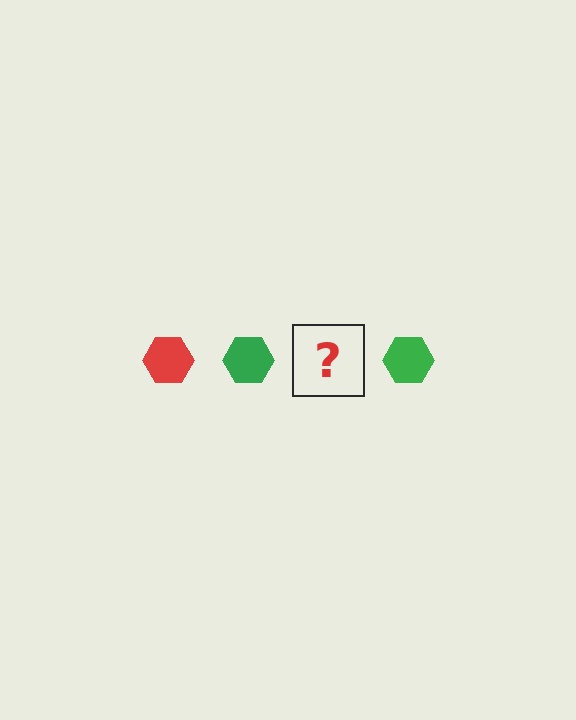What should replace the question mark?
The question mark should be replaced with a red hexagon.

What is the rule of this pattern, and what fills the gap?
The rule is that the pattern cycles through red, green hexagons. The gap should be filled with a red hexagon.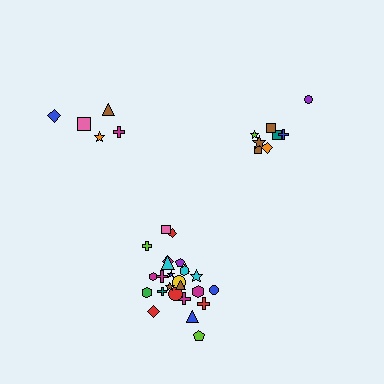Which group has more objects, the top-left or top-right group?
The top-right group.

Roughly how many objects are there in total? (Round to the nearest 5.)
Roughly 40 objects in total.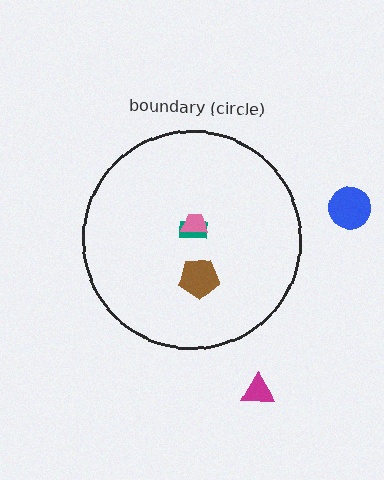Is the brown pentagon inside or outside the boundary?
Inside.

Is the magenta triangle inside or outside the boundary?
Outside.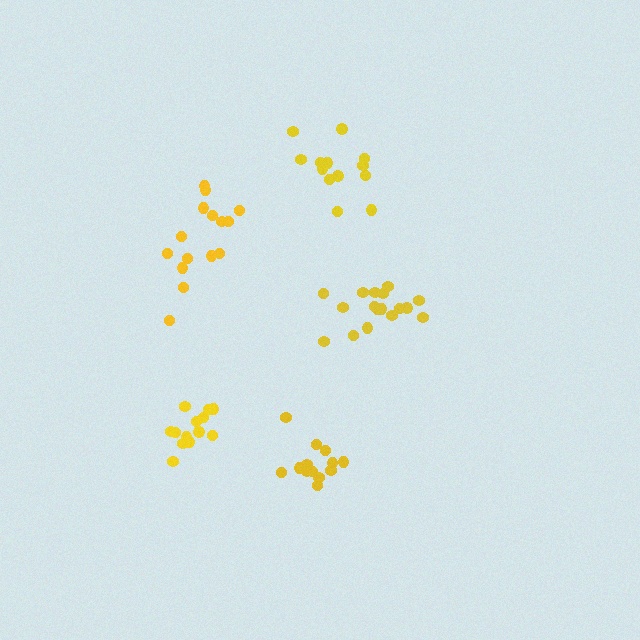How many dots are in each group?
Group 1: 13 dots, Group 2: 13 dots, Group 3: 15 dots, Group 4: 17 dots, Group 5: 13 dots (71 total).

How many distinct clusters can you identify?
There are 5 distinct clusters.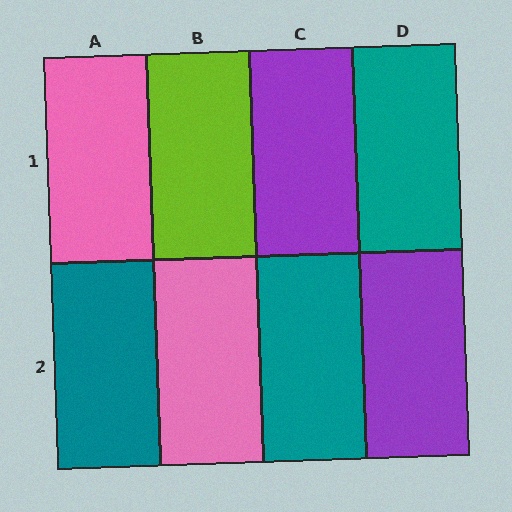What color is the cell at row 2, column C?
Teal.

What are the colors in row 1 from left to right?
Pink, lime, purple, teal.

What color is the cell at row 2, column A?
Teal.